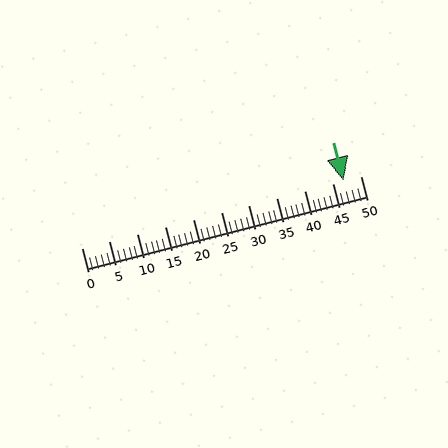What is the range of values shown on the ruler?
The ruler shows values from 0 to 50.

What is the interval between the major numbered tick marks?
The major tick marks are spaced 5 units apart.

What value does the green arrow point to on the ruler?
The green arrow points to approximately 47.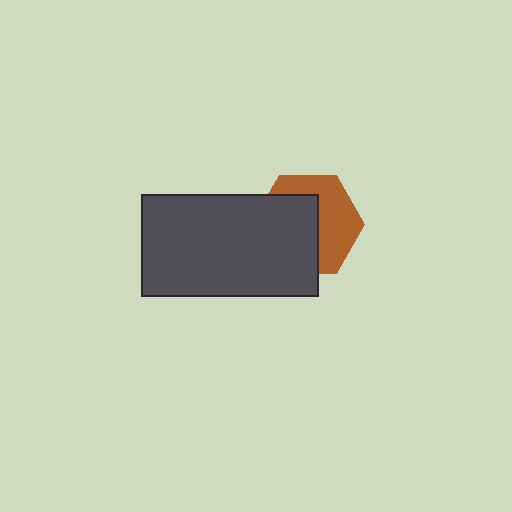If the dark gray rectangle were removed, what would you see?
You would see the complete brown hexagon.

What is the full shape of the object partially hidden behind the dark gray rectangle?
The partially hidden object is a brown hexagon.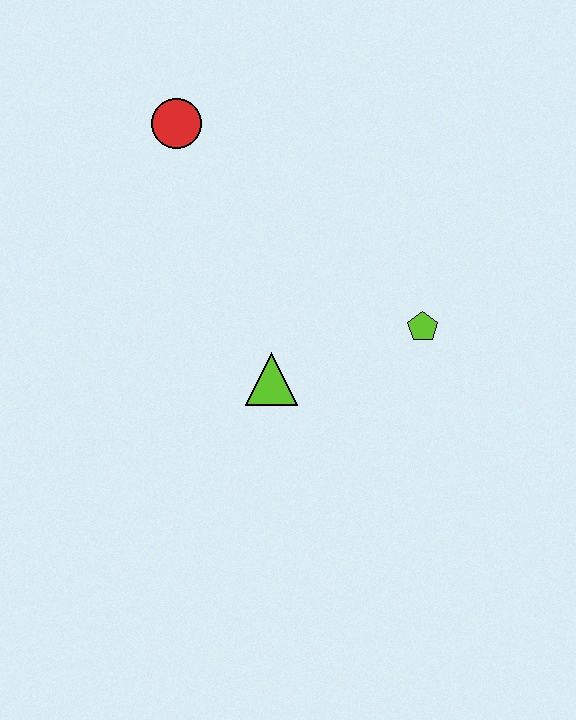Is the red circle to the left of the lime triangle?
Yes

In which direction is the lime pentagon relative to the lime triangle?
The lime pentagon is to the right of the lime triangle.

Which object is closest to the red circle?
The lime triangle is closest to the red circle.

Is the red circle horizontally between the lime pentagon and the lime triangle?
No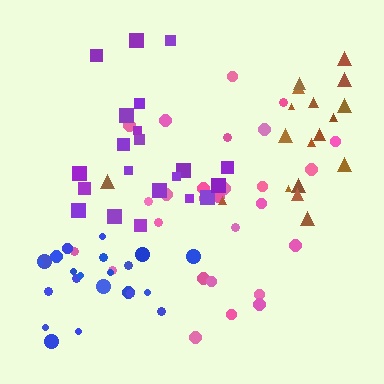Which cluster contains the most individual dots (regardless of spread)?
Pink (28).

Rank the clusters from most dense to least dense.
blue, purple, pink, brown.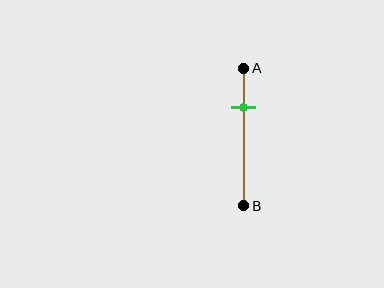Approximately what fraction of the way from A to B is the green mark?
The green mark is approximately 30% of the way from A to B.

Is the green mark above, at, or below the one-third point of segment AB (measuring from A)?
The green mark is above the one-third point of segment AB.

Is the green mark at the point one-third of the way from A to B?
No, the mark is at about 30% from A, not at the 33% one-third point.